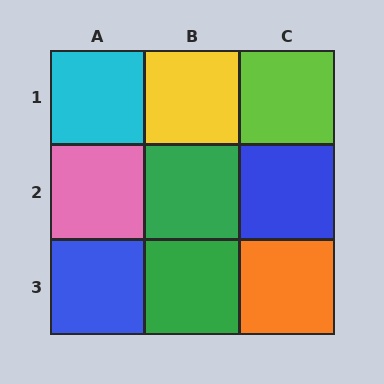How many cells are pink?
1 cell is pink.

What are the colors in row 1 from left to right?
Cyan, yellow, lime.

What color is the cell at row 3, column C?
Orange.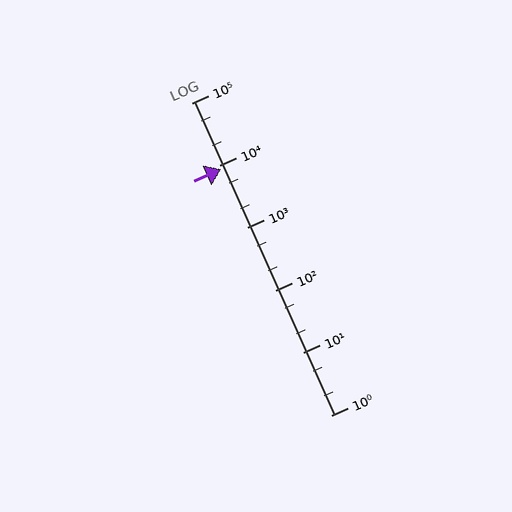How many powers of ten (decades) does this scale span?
The scale spans 5 decades, from 1 to 100000.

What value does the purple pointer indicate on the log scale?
The pointer indicates approximately 8700.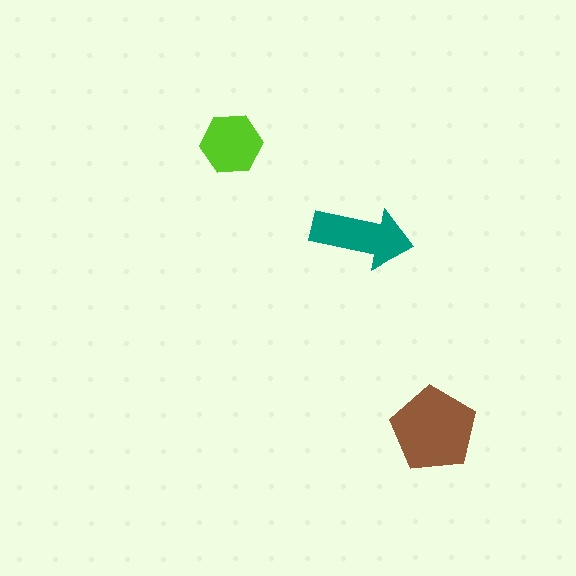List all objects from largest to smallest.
The brown pentagon, the teal arrow, the lime hexagon.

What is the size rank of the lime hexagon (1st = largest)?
3rd.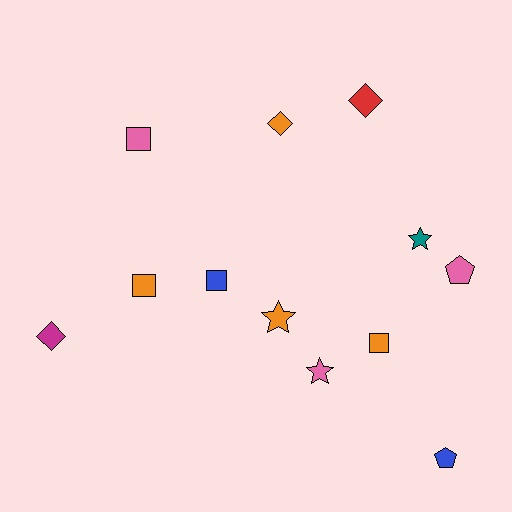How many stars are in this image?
There are 3 stars.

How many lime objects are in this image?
There are no lime objects.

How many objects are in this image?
There are 12 objects.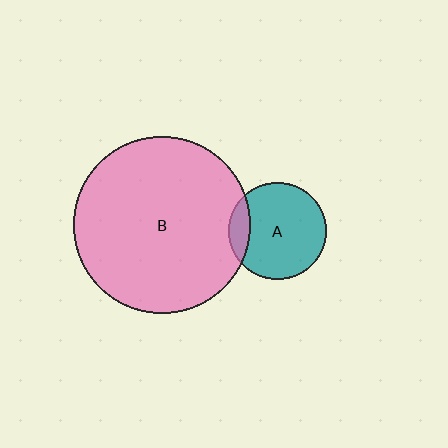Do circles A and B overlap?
Yes.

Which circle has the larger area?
Circle B (pink).